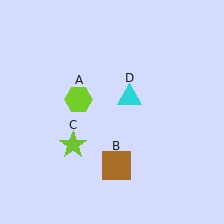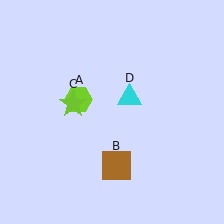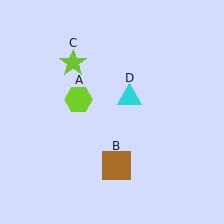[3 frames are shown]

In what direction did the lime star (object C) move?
The lime star (object C) moved up.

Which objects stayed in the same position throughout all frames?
Lime hexagon (object A) and brown square (object B) and cyan triangle (object D) remained stationary.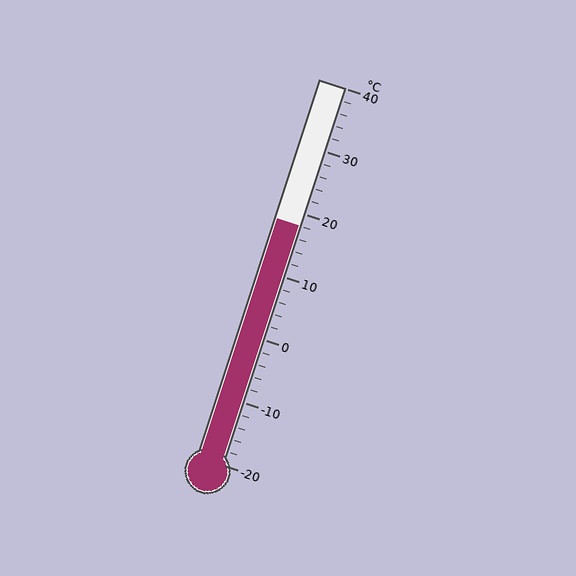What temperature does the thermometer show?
The thermometer shows approximately 18°C.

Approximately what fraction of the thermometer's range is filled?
The thermometer is filled to approximately 65% of its range.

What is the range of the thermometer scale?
The thermometer scale ranges from -20°C to 40°C.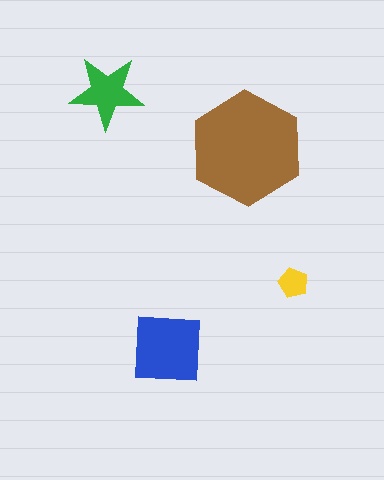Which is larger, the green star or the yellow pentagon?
The green star.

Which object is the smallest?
The yellow pentagon.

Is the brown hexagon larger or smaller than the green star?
Larger.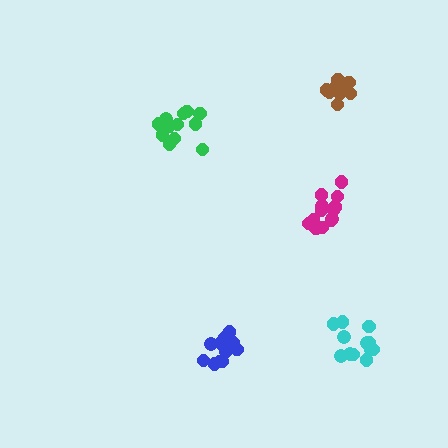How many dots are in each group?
Group 1: 11 dots, Group 2: 11 dots, Group 3: 14 dots, Group 4: 12 dots, Group 5: 12 dots (60 total).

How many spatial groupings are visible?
There are 5 spatial groupings.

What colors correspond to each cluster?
The clusters are colored: brown, blue, magenta, green, cyan.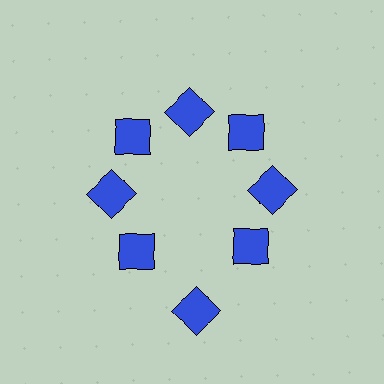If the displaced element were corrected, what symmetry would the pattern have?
It would have 8-fold rotational symmetry — the pattern would map onto itself every 45 degrees.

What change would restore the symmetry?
The symmetry would be restored by moving it inward, back onto the ring so that all 8 diamonds sit at equal angles and equal distance from the center.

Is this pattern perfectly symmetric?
No. The 8 blue diamonds are arranged in a ring, but one element near the 6 o'clock position is pushed outward from the center, breaking the 8-fold rotational symmetry.